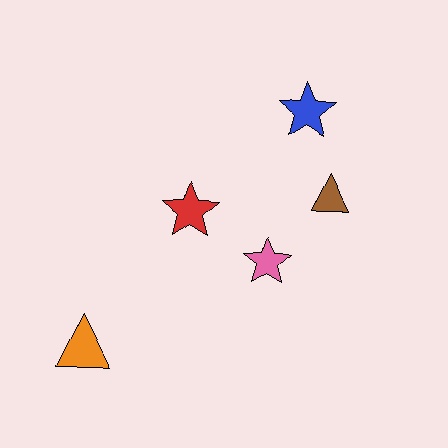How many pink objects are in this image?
There is 1 pink object.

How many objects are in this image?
There are 5 objects.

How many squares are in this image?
There are no squares.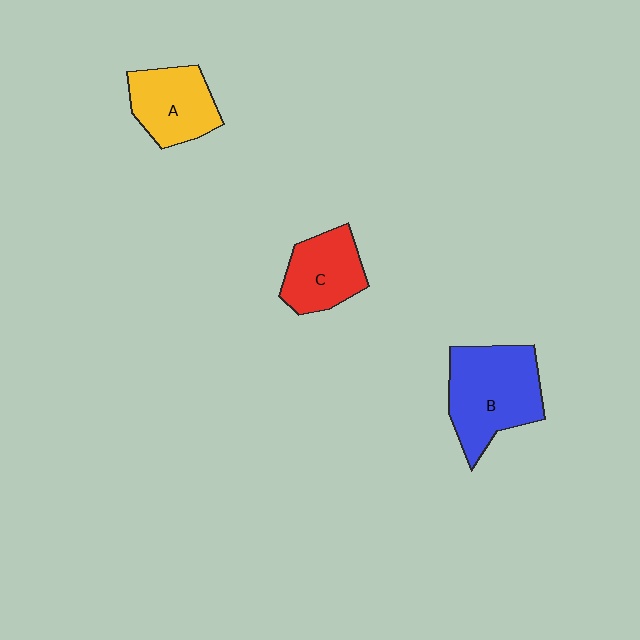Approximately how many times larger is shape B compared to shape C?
Approximately 1.5 times.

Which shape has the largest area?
Shape B (blue).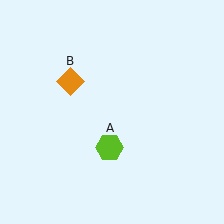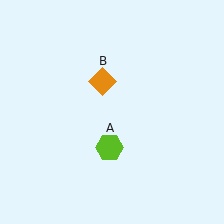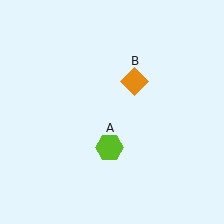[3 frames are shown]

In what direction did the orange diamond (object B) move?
The orange diamond (object B) moved right.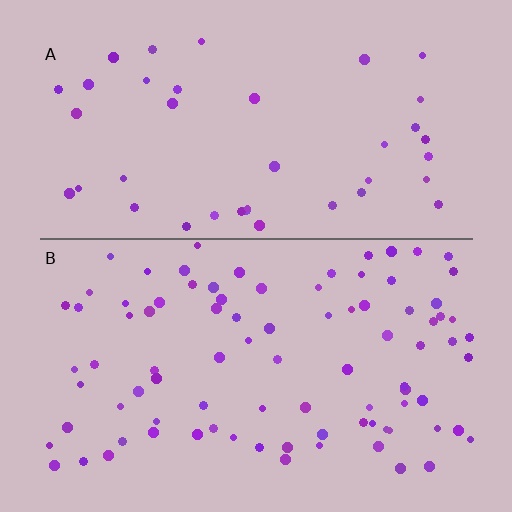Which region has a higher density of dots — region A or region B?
B (the bottom).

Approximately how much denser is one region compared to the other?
Approximately 2.2× — region B over region A.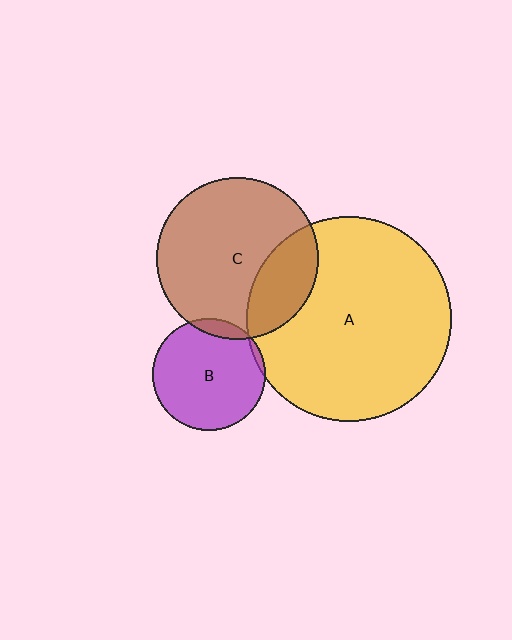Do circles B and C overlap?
Yes.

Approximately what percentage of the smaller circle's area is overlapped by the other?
Approximately 10%.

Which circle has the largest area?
Circle A (yellow).